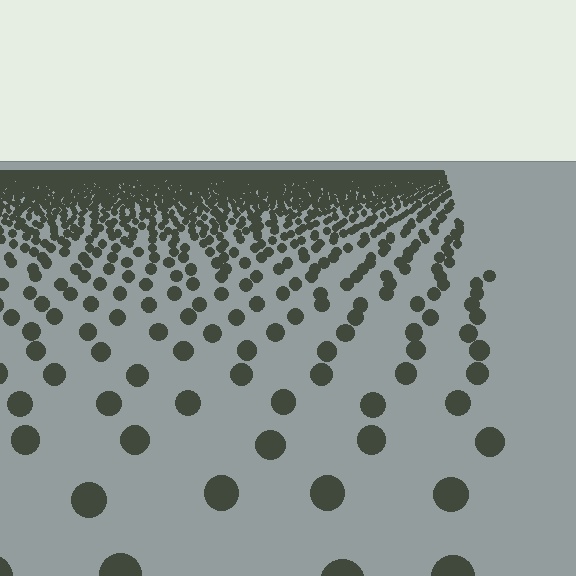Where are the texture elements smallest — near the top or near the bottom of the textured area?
Near the top.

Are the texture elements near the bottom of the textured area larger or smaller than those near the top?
Larger. Near the bottom, elements are closer to the viewer and appear at a bigger on-screen size.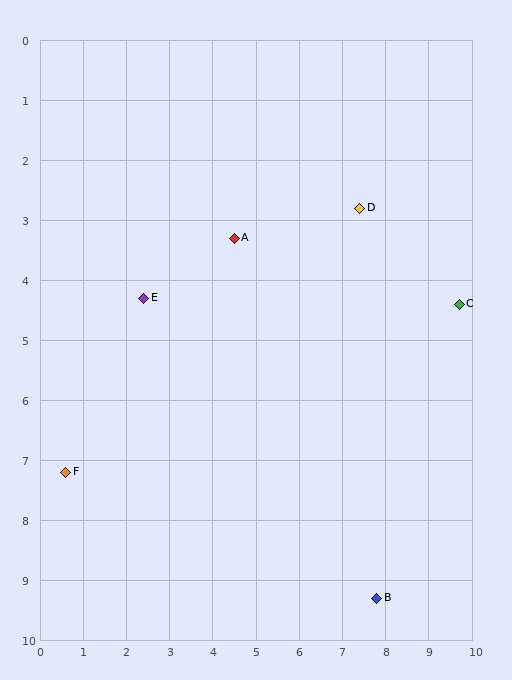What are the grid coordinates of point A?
Point A is at approximately (4.5, 3.3).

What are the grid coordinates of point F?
Point F is at approximately (0.6, 7.2).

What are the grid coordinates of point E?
Point E is at approximately (2.4, 4.3).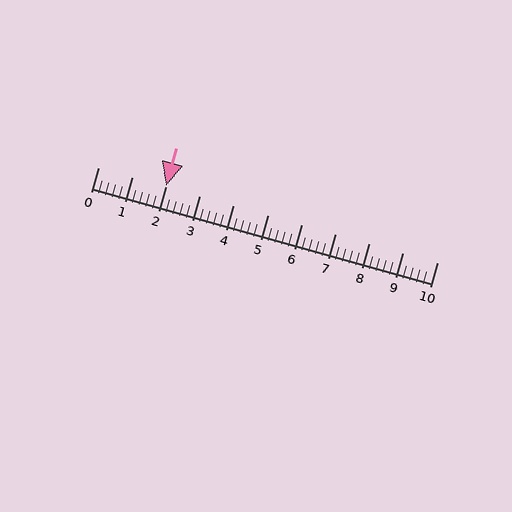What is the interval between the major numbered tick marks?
The major tick marks are spaced 1 units apart.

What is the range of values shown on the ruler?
The ruler shows values from 0 to 10.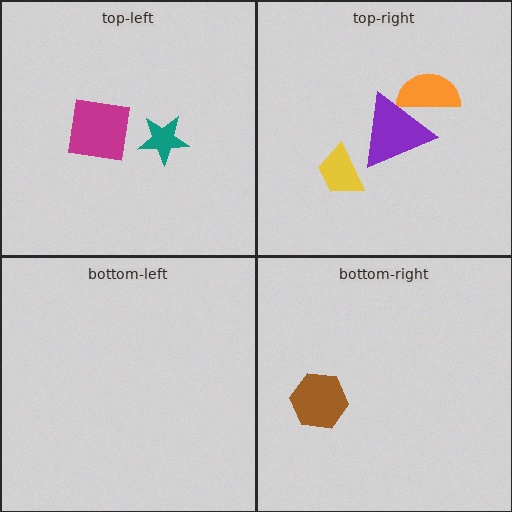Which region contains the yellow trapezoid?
The top-right region.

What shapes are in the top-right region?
The orange semicircle, the yellow trapezoid, the purple triangle.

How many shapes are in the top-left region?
2.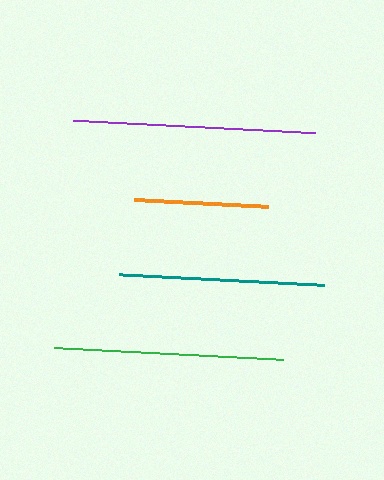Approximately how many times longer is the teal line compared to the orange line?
The teal line is approximately 1.5 times the length of the orange line.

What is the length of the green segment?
The green segment is approximately 229 pixels long.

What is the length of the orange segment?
The orange segment is approximately 134 pixels long.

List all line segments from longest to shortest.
From longest to shortest: purple, green, teal, orange.